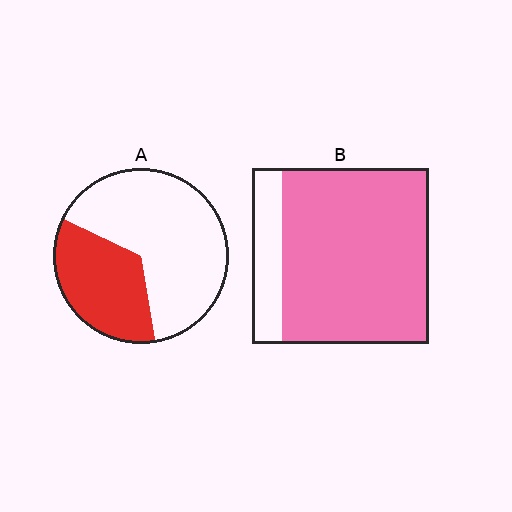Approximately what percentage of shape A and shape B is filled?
A is approximately 35% and B is approximately 85%.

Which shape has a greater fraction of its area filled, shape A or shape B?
Shape B.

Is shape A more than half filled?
No.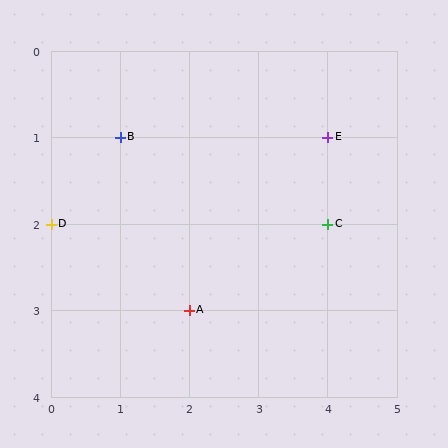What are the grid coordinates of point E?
Point E is at grid coordinates (4, 1).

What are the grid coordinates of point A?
Point A is at grid coordinates (2, 3).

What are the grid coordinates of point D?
Point D is at grid coordinates (0, 2).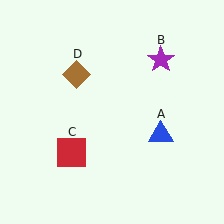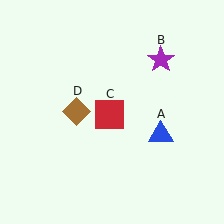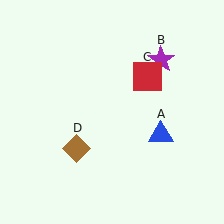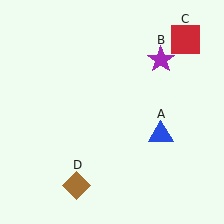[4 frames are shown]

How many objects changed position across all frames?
2 objects changed position: red square (object C), brown diamond (object D).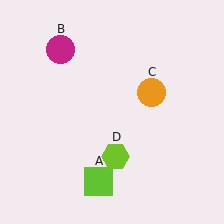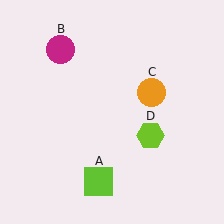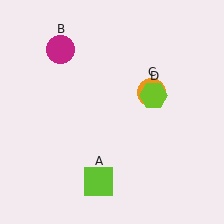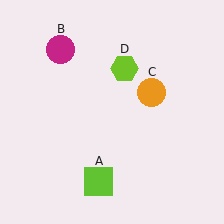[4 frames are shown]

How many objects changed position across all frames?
1 object changed position: lime hexagon (object D).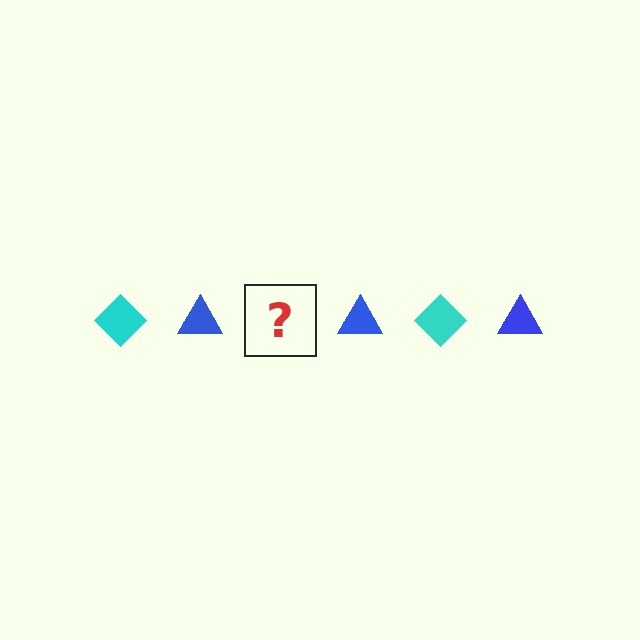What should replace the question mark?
The question mark should be replaced with a cyan diamond.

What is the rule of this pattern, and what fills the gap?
The rule is that the pattern alternates between cyan diamond and blue triangle. The gap should be filled with a cyan diamond.